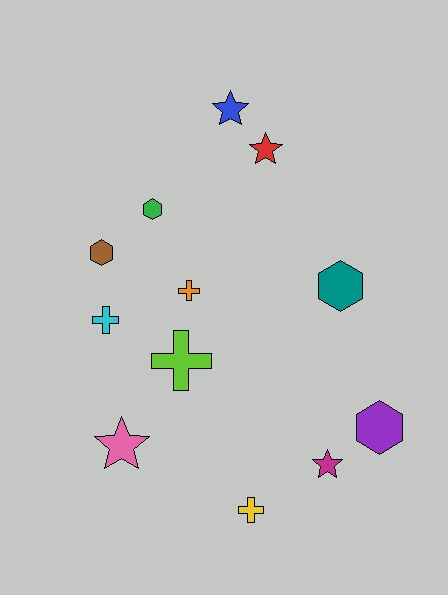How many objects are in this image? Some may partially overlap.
There are 12 objects.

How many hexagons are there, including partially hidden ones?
There are 4 hexagons.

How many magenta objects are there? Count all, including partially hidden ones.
There is 1 magenta object.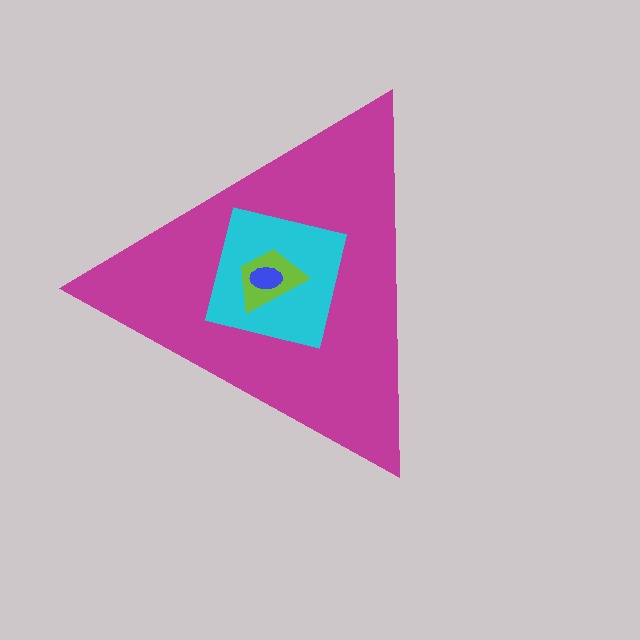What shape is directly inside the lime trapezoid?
The blue ellipse.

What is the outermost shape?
The magenta triangle.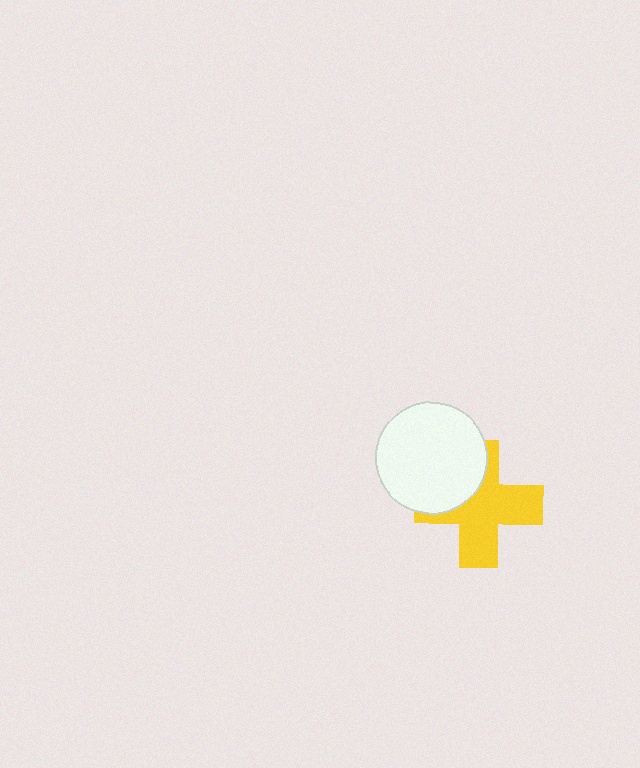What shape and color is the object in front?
The object in front is a white circle.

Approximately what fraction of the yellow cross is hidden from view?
Roughly 33% of the yellow cross is hidden behind the white circle.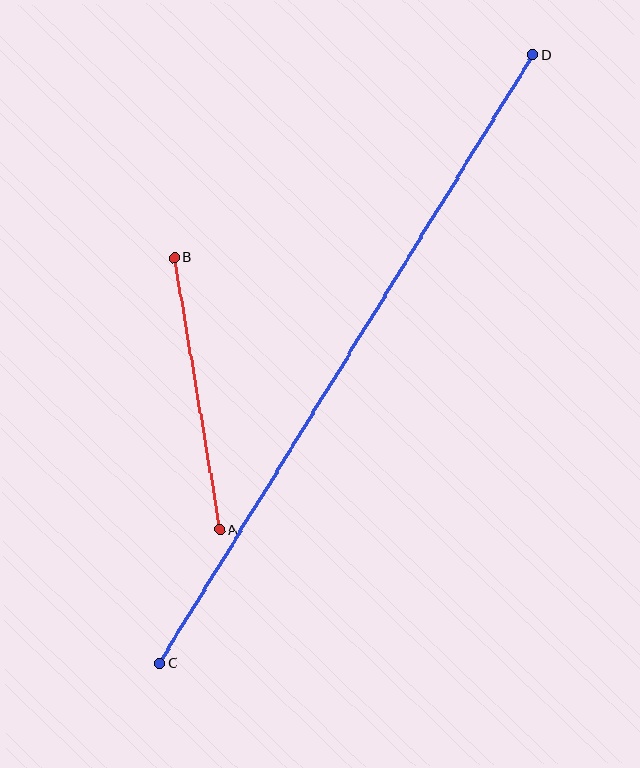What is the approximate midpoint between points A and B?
The midpoint is at approximately (197, 394) pixels.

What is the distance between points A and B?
The distance is approximately 276 pixels.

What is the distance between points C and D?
The distance is approximately 713 pixels.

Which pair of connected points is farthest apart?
Points C and D are farthest apart.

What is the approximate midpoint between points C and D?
The midpoint is at approximately (346, 359) pixels.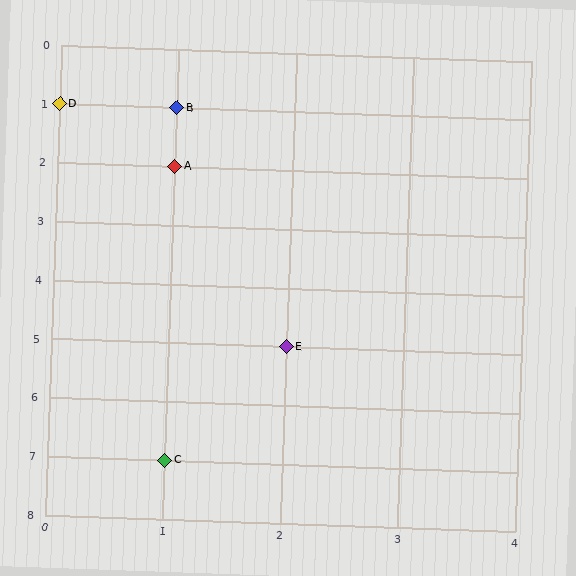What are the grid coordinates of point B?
Point B is at grid coordinates (1, 1).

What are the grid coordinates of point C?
Point C is at grid coordinates (1, 7).